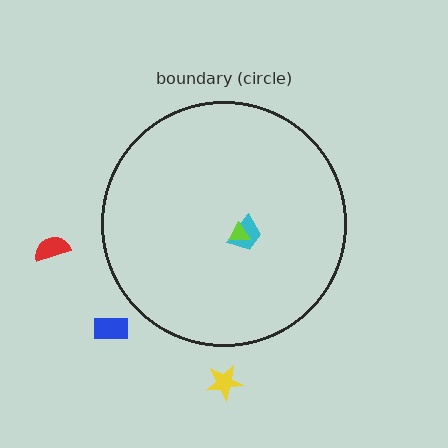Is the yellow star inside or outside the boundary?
Outside.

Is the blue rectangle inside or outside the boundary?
Outside.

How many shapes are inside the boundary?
2 inside, 3 outside.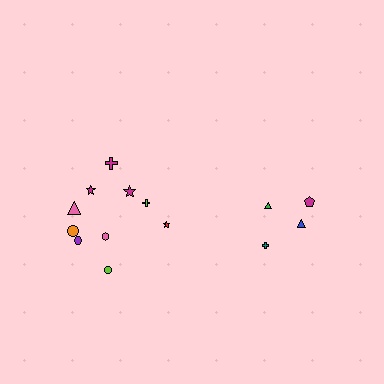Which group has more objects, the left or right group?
The left group.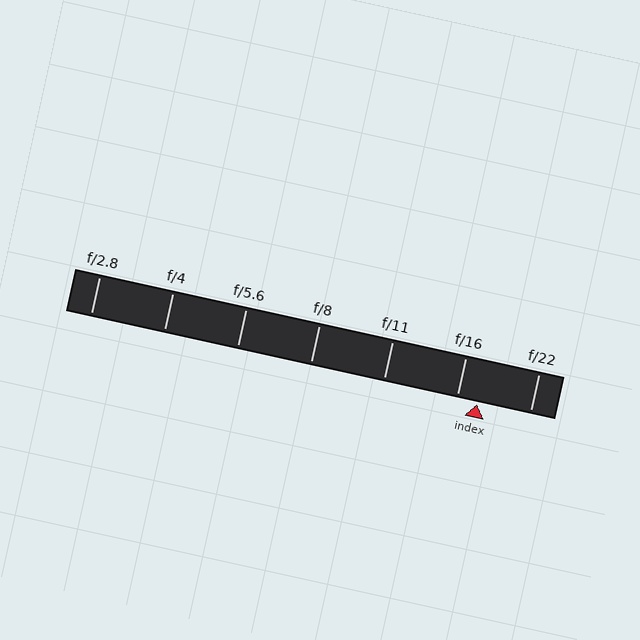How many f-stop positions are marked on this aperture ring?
There are 7 f-stop positions marked.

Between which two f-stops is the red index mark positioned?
The index mark is between f/16 and f/22.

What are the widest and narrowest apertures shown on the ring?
The widest aperture shown is f/2.8 and the narrowest is f/22.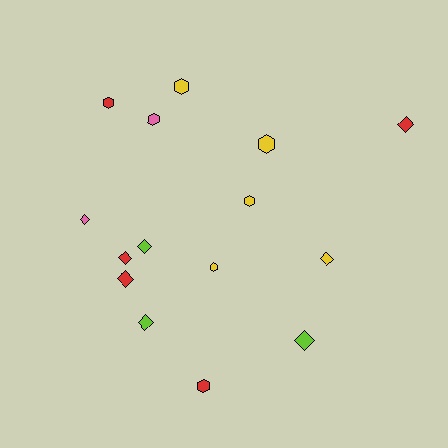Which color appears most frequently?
Yellow, with 5 objects.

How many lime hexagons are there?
There are no lime hexagons.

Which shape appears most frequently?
Diamond, with 8 objects.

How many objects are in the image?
There are 15 objects.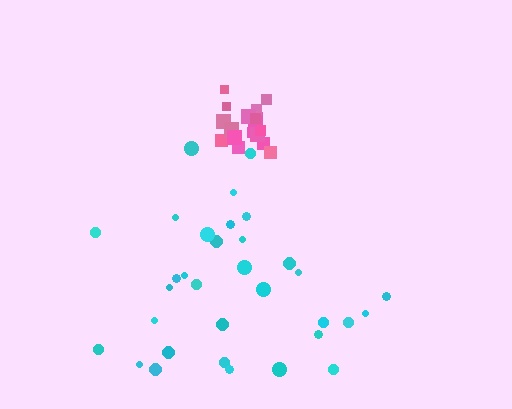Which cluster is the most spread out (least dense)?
Cyan.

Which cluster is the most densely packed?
Pink.